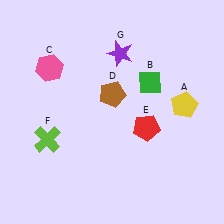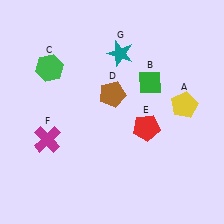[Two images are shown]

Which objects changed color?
C changed from pink to green. F changed from lime to magenta. G changed from purple to teal.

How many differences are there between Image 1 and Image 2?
There are 3 differences between the two images.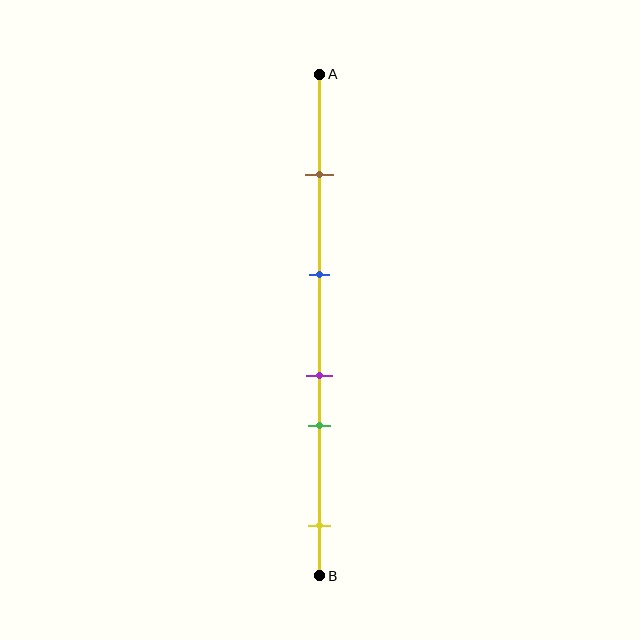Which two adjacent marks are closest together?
The purple and green marks are the closest adjacent pair.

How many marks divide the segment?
There are 5 marks dividing the segment.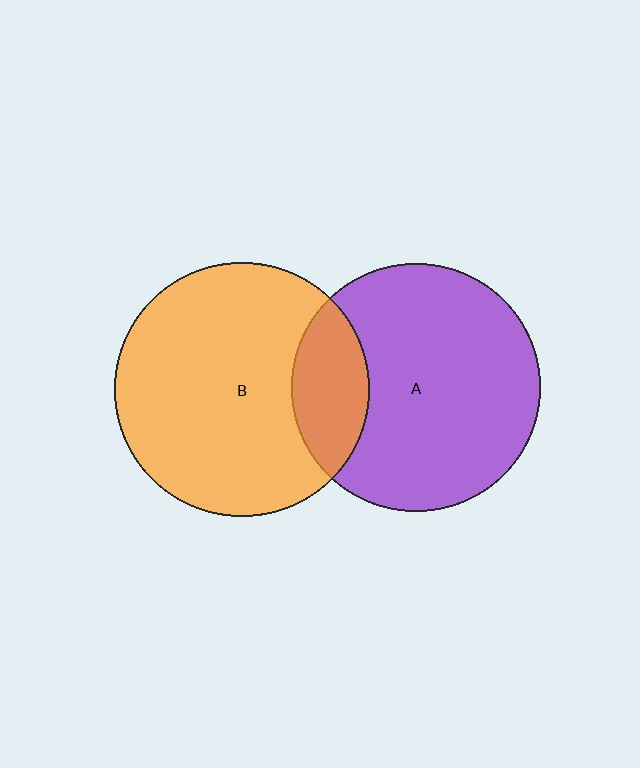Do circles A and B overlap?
Yes.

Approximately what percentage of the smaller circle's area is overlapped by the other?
Approximately 20%.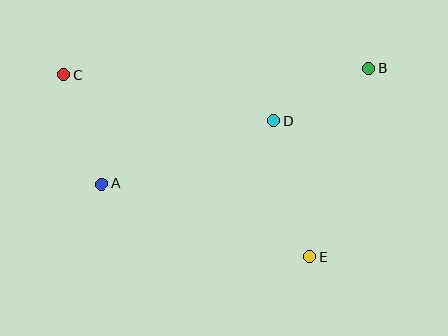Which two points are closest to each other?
Points B and D are closest to each other.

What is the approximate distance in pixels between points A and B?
The distance between A and B is approximately 291 pixels.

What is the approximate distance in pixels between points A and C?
The distance between A and C is approximately 116 pixels.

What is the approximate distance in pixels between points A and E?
The distance between A and E is approximately 221 pixels.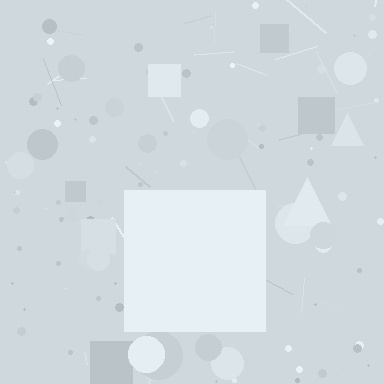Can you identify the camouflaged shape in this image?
The camouflaged shape is a square.